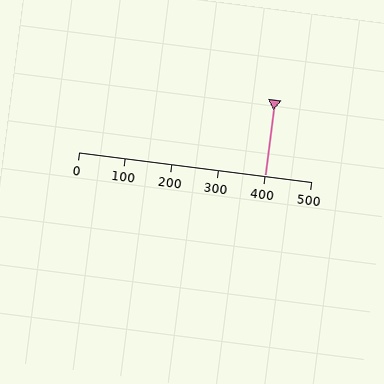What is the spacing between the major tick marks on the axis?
The major ticks are spaced 100 apart.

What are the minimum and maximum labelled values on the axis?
The axis runs from 0 to 500.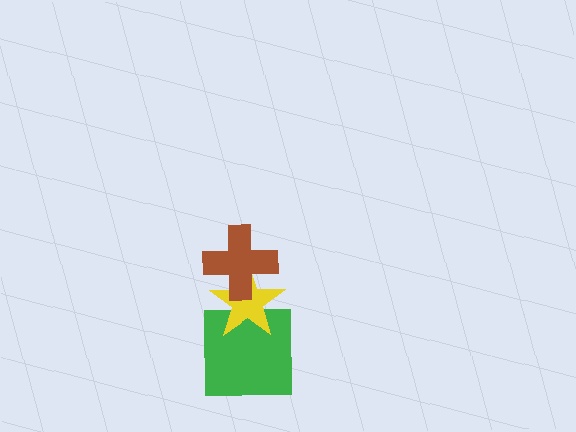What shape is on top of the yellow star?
The brown cross is on top of the yellow star.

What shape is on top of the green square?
The yellow star is on top of the green square.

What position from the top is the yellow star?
The yellow star is 2nd from the top.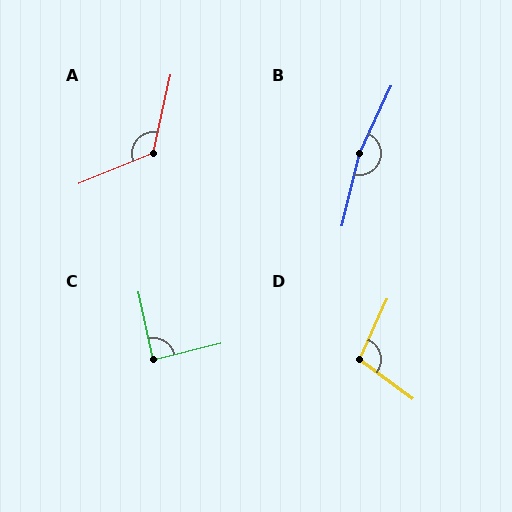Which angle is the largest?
B, at approximately 168 degrees.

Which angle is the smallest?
C, at approximately 88 degrees.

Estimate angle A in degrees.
Approximately 125 degrees.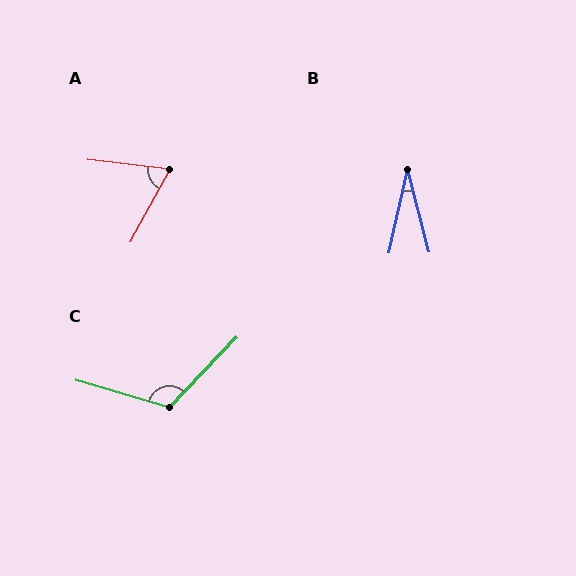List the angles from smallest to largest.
B (27°), A (68°), C (118°).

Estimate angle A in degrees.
Approximately 68 degrees.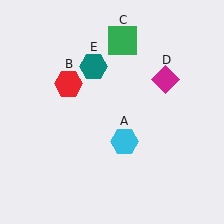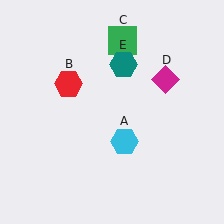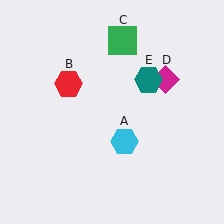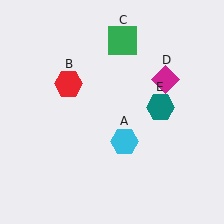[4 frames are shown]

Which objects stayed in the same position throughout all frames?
Cyan hexagon (object A) and red hexagon (object B) and green square (object C) and magenta diamond (object D) remained stationary.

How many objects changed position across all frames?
1 object changed position: teal hexagon (object E).